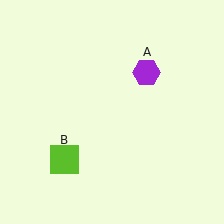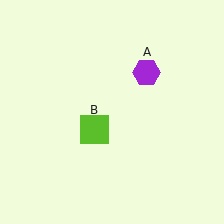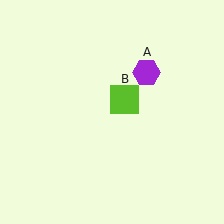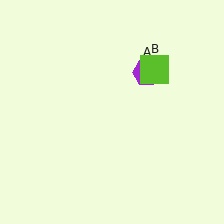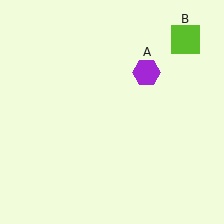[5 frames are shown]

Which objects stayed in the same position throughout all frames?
Purple hexagon (object A) remained stationary.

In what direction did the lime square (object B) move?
The lime square (object B) moved up and to the right.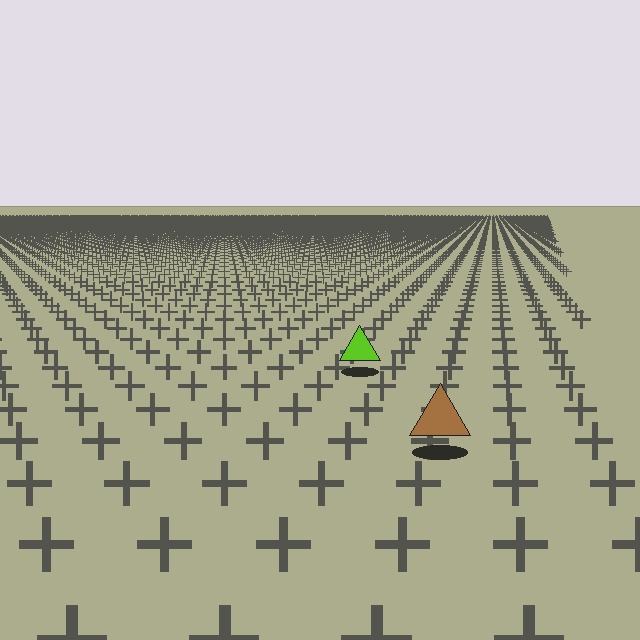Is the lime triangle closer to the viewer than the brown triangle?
No. The brown triangle is closer — you can tell from the texture gradient: the ground texture is coarser near it.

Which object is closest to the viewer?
The brown triangle is closest. The texture marks near it are larger and more spread out.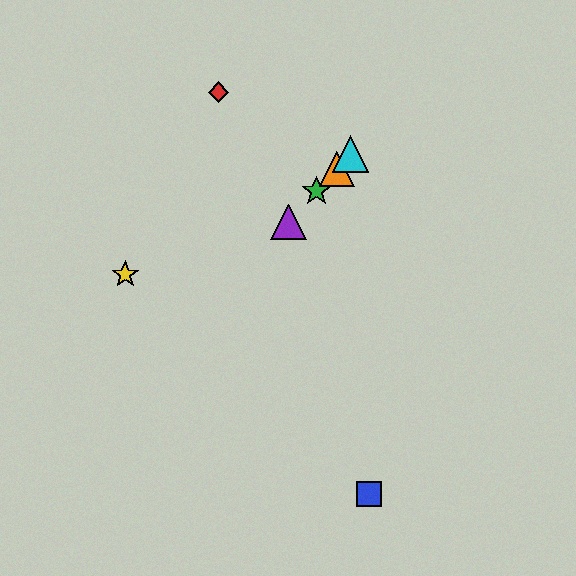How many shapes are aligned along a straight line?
4 shapes (the green star, the purple triangle, the orange triangle, the cyan triangle) are aligned along a straight line.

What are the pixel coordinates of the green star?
The green star is at (316, 191).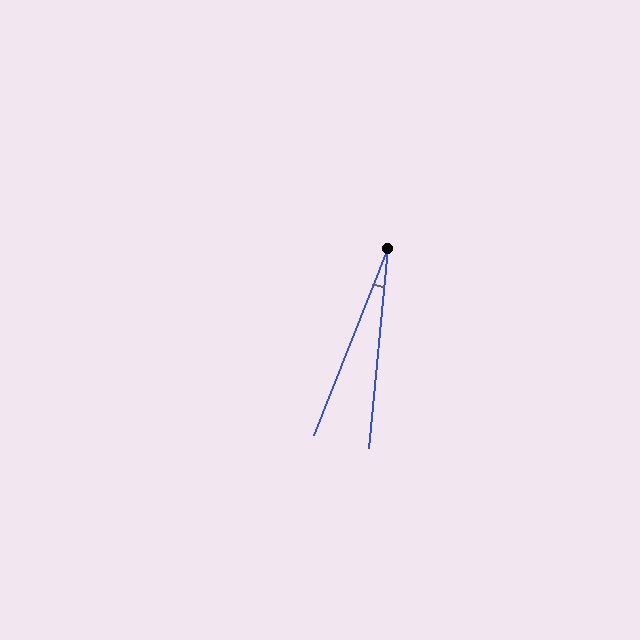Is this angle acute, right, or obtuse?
It is acute.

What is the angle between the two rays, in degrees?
Approximately 16 degrees.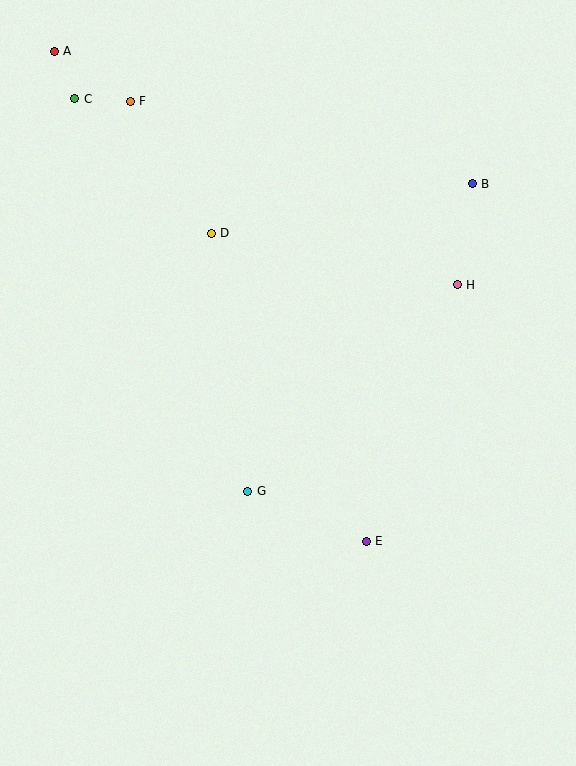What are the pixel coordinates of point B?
Point B is at (472, 184).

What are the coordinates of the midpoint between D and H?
The midpoint between D and H is at (334, 259).